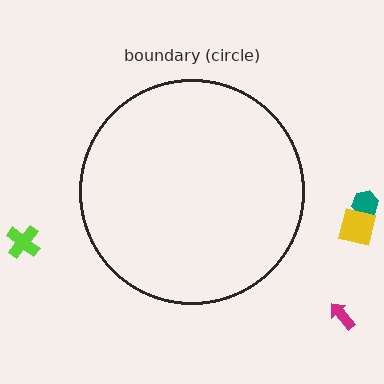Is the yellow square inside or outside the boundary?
Outside.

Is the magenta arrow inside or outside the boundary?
Outside.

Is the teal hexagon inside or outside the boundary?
Outside.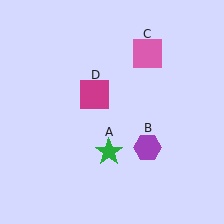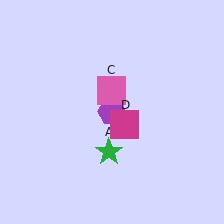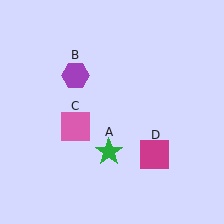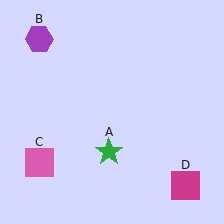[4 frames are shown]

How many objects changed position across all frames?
3 objects changed position: purple hexagon (object B), pink square (object C), magenta square (object D).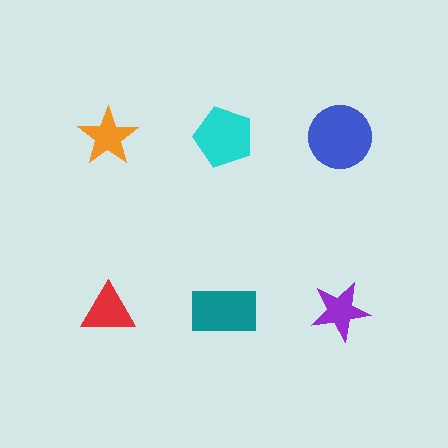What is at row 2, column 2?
A teal rectangle.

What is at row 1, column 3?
A blue circle.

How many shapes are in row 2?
3 shapes.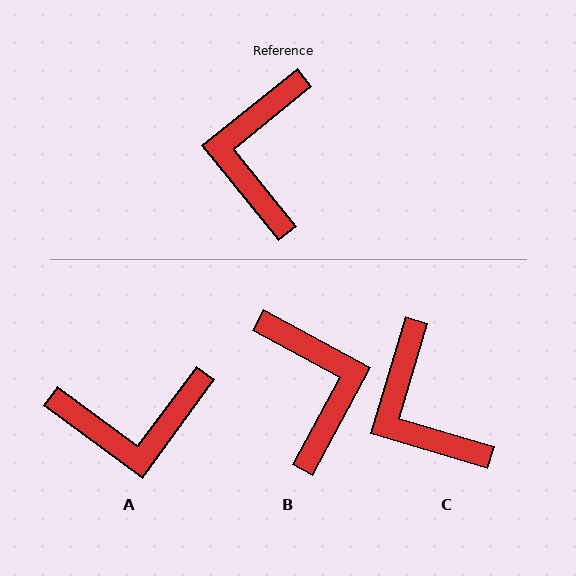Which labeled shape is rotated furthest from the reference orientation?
B, about 157 degrees away.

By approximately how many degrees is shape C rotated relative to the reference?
Approximately 34 degrees counter-clockwise.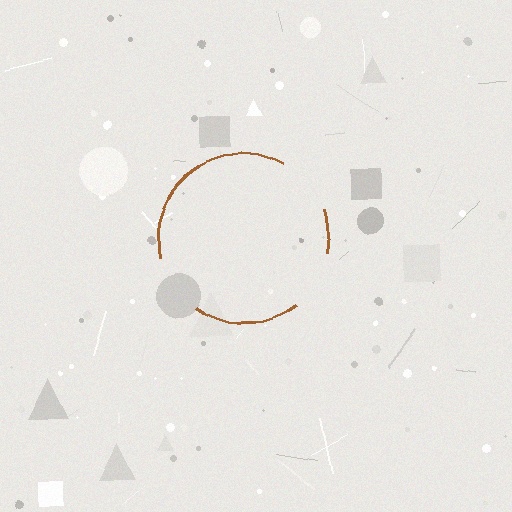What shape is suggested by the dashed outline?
The dashed outline suggests a circle.